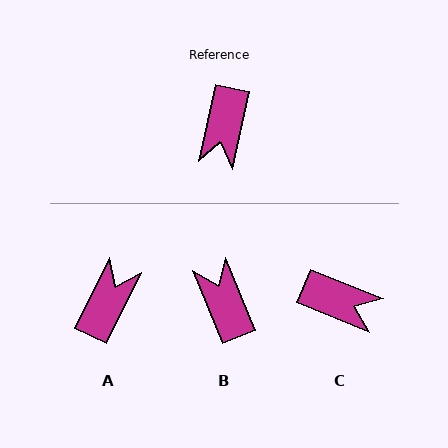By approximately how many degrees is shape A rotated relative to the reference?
Approximately 166 degrees counter-clockwise.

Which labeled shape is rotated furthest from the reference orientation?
A, about 166 degrees away.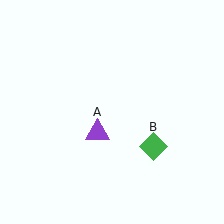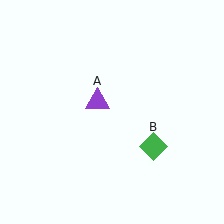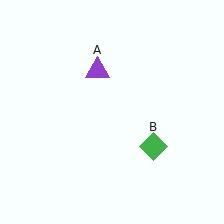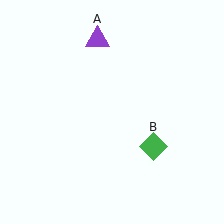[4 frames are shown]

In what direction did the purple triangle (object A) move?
The purple triangle (object A) moved up.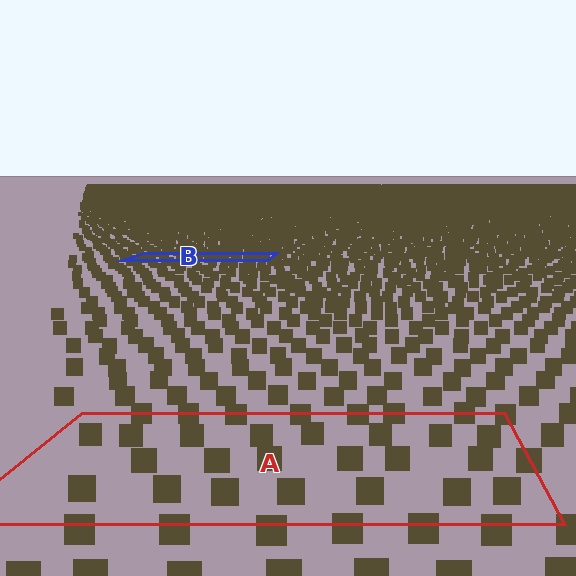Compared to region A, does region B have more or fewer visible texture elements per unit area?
Region B has more texture elements per unit area — they are packed more densely because it is farther away.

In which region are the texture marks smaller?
The texture marks are smaller in region B, because it is farther away.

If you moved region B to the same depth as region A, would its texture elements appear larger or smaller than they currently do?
They would appear larger. At a closer depth, the same texture elements are projected at a bigger on-screen size.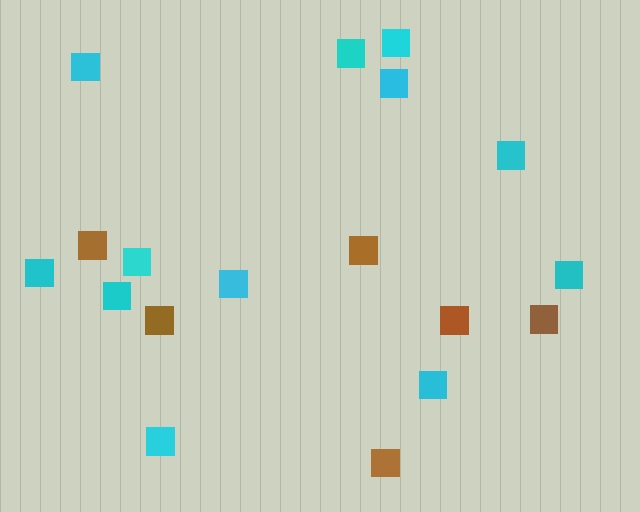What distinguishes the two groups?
There are 2 groups: one group of cyan squares (12) and one group of brown squares (6).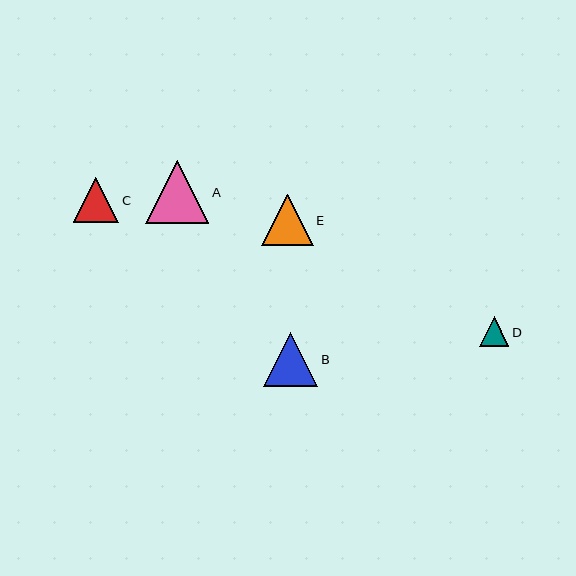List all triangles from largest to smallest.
From largest to smallest: A, B, E, C, D.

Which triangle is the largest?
Triangle A is the largest with a size of approximately 63 pixels.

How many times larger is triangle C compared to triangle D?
Triangle C is approximately 1.5 times the size of triangle D.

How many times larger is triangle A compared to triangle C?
Triangle A is approximately 1.4 times the size of triangle C.